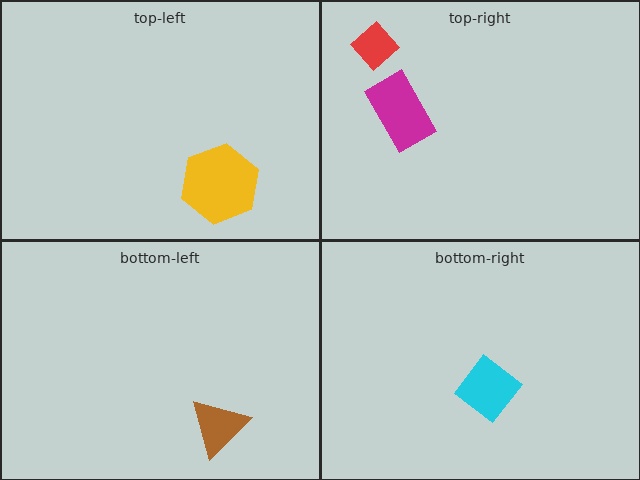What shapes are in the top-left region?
The yellow hexagon.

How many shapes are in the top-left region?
1.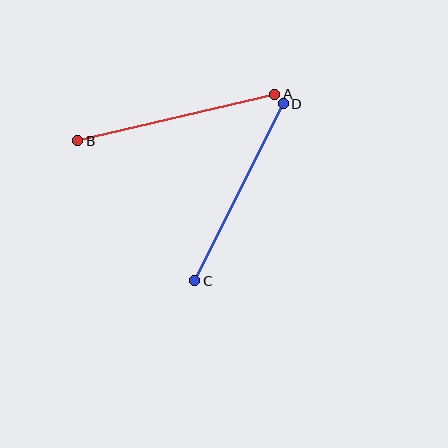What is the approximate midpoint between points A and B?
The midpoint is at approximately (176, 118) pixels.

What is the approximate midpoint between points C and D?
The midpoint is at approximately (239, 192) pixels.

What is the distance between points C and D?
The distance is approximately 198 pixels.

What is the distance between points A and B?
The distance is approximately 202 pixels.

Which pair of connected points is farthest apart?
Points A and B are farthest apart.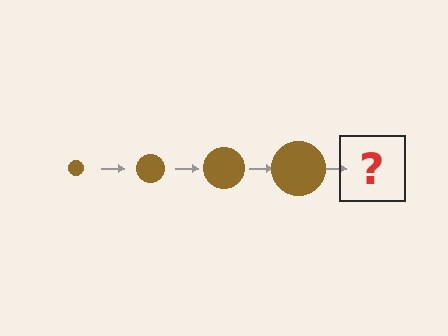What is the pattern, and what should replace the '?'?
The pattern is that the circle gets progressively larger each step. The '?' should be a brown circle, larger than the previous one.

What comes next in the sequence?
The next element should be a brown circle, larger than the previous one.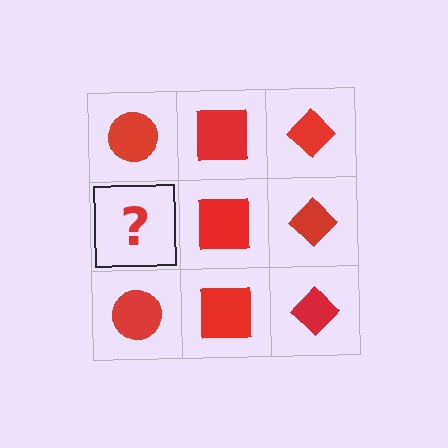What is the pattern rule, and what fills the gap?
The rule is that each column has a consistent shape. The gap should be filled with a red circle.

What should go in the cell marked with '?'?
The missing cell should contain a red circle.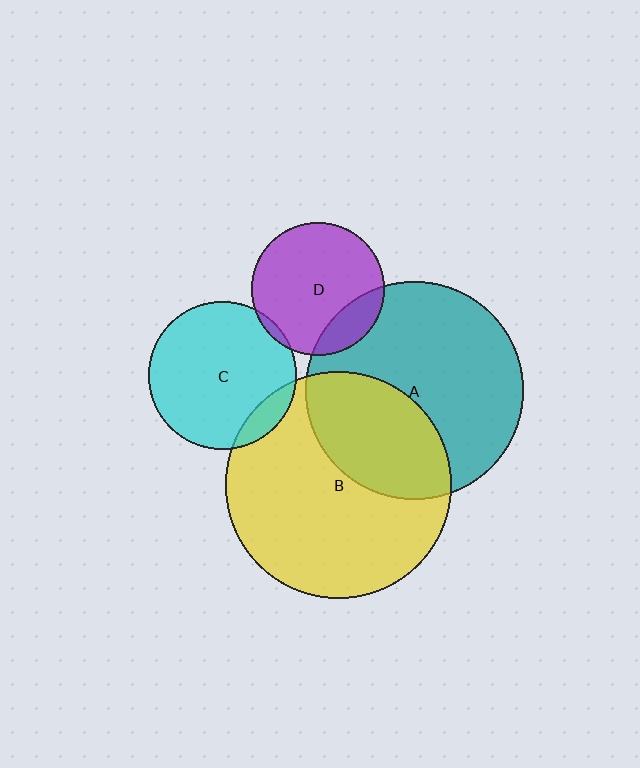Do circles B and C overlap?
Yes.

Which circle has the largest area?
Circle B (yellow).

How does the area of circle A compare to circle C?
Approximately 2.2 times.